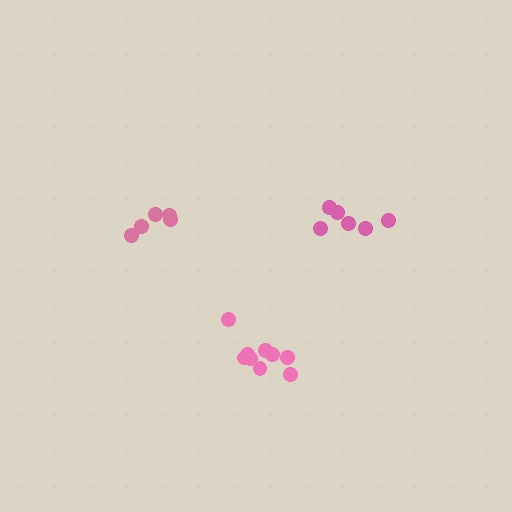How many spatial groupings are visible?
There are 3 spatial groupings.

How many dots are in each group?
Group 1: 5 dots, Group 2: 6 dots, Group 3: 9 dots (20 total).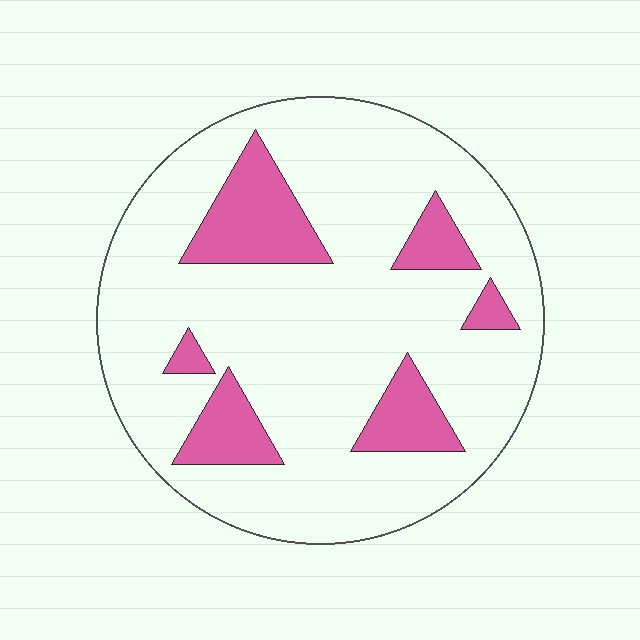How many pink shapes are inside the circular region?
6.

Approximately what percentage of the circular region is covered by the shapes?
Approximately 20%.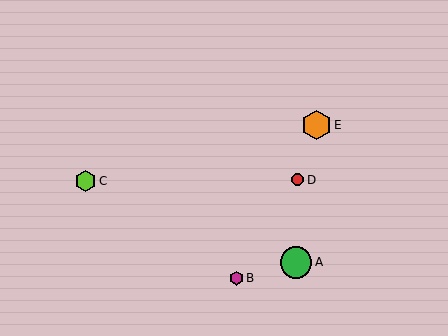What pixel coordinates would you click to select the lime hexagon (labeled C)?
Click at (86, 181) to select the lime hexagon C.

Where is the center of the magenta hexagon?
The center of the magenta hexagon is at (236, 278).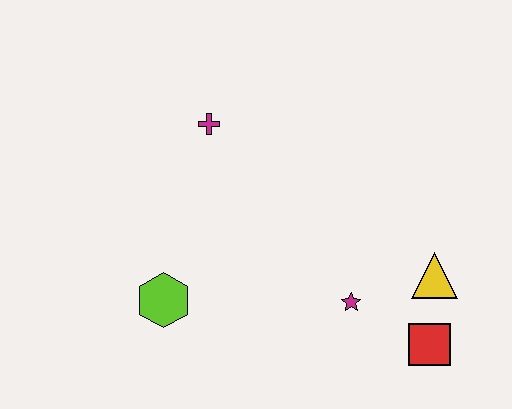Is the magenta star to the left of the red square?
Yes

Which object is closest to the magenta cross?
The lime hexagon is closest to the magenta cross.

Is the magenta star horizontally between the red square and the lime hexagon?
Yes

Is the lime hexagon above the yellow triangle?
No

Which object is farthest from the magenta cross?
The red square is farthest from the magenta cross.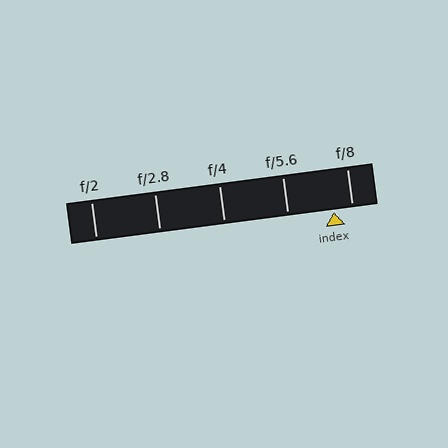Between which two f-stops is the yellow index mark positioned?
The index mark is between f/5.6 and f/8.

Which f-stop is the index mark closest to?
The index mark is closest to f/8.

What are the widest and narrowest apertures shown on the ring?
The widest aperture shown is f/2 and the narrowest is f/8.